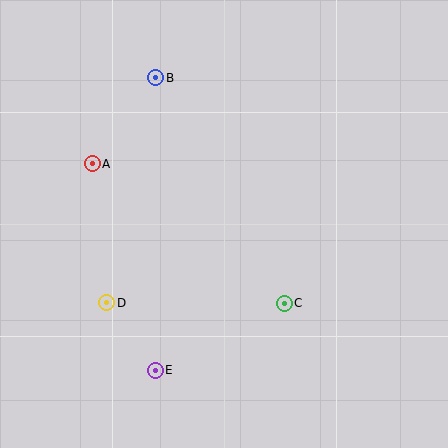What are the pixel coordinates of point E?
Point E is at (155, 370).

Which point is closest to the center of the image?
Point C at (284, 303) is closest to the center.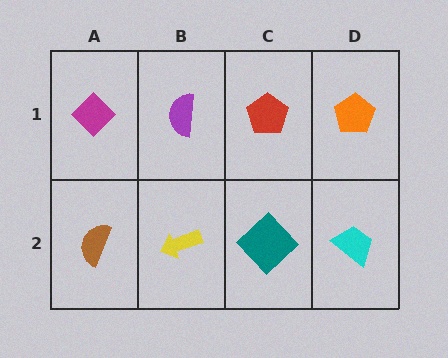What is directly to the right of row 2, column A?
A yellow arrow.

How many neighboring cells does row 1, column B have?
3.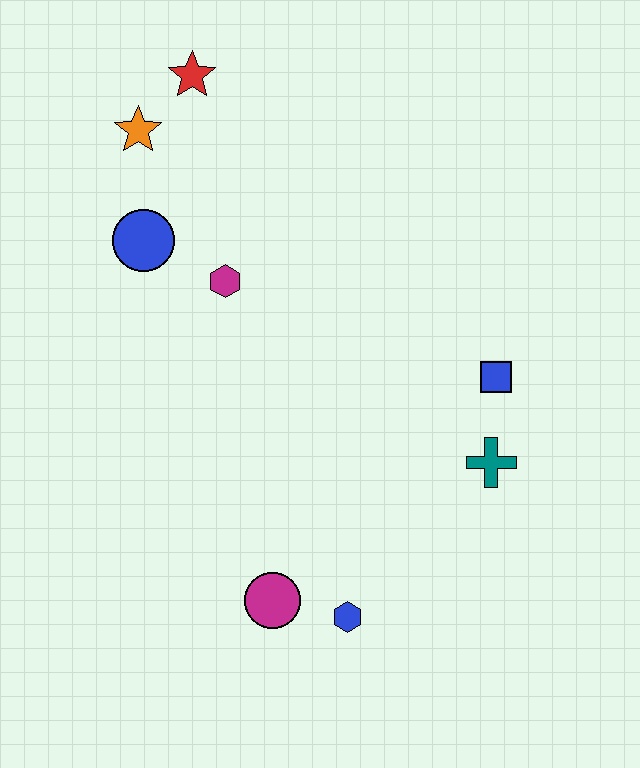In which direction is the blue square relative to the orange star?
The blue square is to the right of the orange star.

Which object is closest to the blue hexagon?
The magenta circle is closest to the blue hexagon.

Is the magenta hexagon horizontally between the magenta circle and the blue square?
No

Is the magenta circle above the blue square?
No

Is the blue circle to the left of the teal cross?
Yes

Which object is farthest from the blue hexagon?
The red star is farthest from the blue hexagon.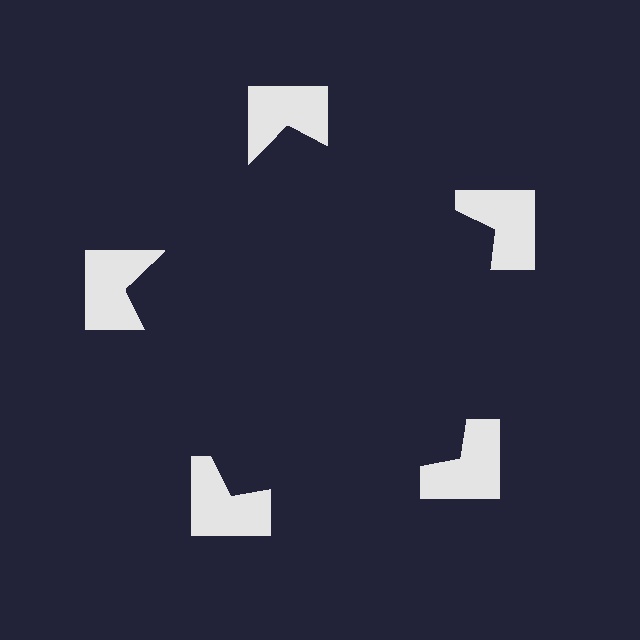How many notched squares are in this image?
There are 5 — one at each vertex of the illusory pentagon.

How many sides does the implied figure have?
5 sides.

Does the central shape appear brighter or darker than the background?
It typically appears slightly darker than the background, even though no actual brightness change is drawn.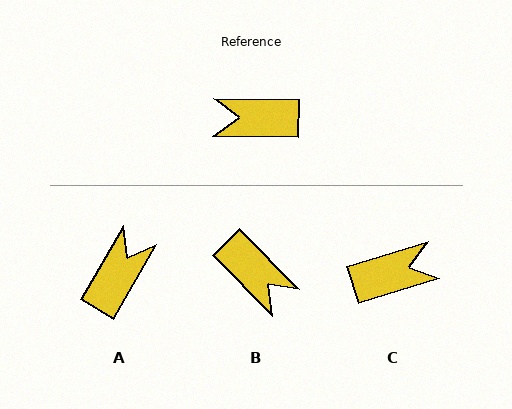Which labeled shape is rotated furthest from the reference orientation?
C, about 162 degrees away.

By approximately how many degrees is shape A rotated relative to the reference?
Approximately 119 degrees clockwise.